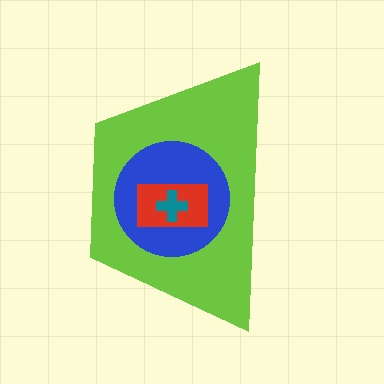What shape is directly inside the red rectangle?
The teal cross.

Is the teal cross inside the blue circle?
Yes.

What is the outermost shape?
The lime trapezoid.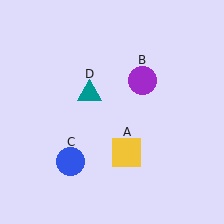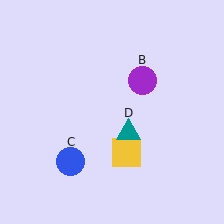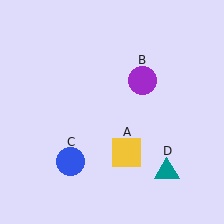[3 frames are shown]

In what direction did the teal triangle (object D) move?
The teal triangle (object D) moved down and to the right.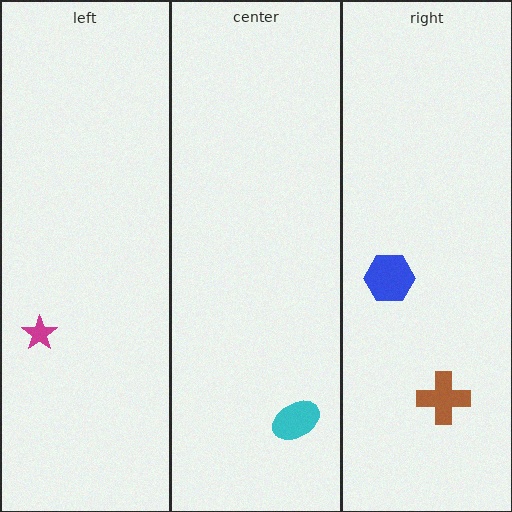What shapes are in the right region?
The blue hexagon, the brown cross.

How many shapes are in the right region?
2.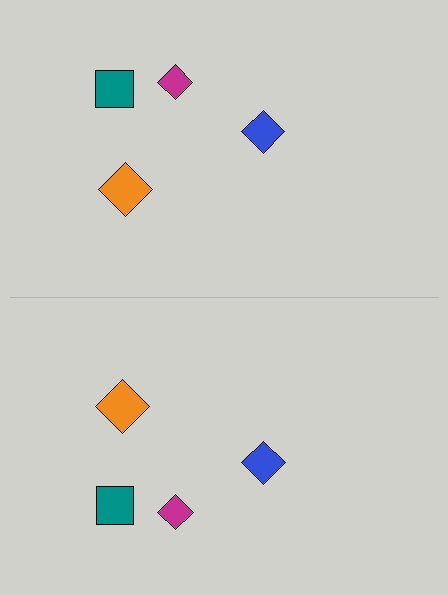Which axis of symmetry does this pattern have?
The pattern has a horizontal axis of symmetry running through the center of the image.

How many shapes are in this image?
There are 8 shapes in this image.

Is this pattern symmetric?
Yes, this pattern has bilateral (reflection) symmetry.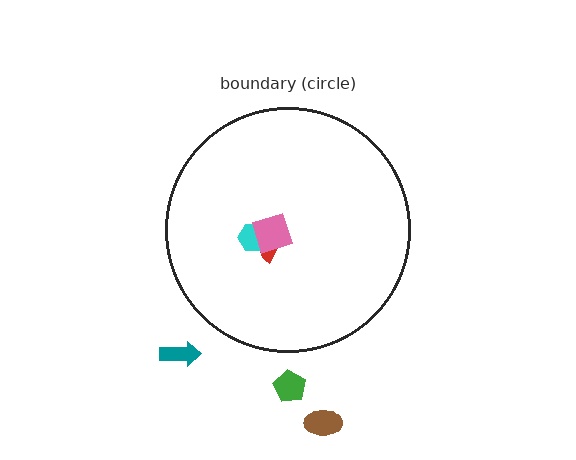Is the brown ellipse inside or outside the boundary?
Outside.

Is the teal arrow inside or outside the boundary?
Outside.